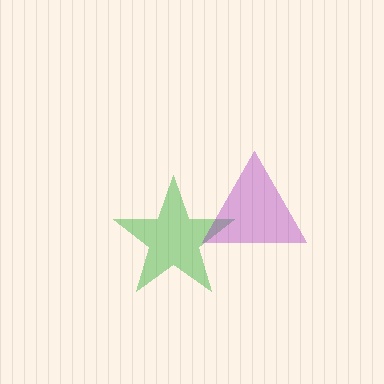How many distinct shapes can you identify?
There are 2 distinct shapes: a green star, a purple triangle.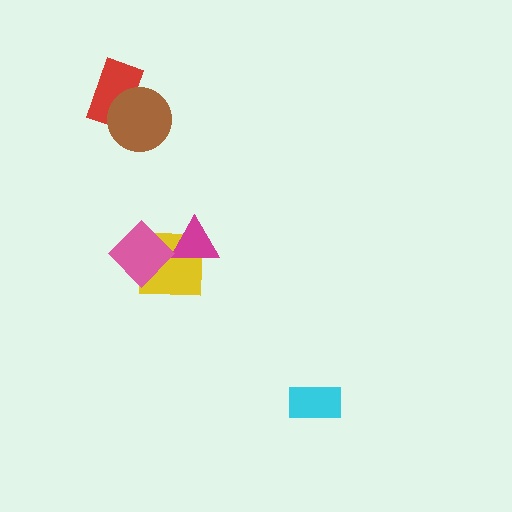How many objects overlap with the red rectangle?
1 object overlaps with the red rectangle.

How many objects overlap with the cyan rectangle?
0 objects overlap with the cyan rectangle.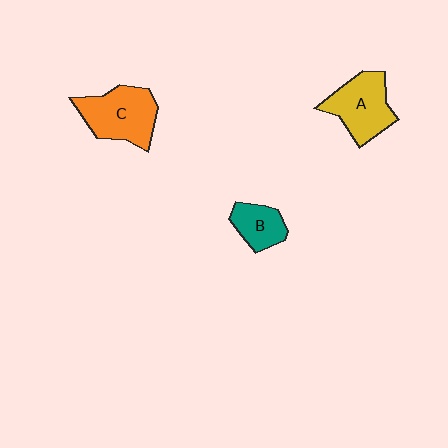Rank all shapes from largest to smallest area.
From largest to smallest: C (orange), A (yellow), B (teal).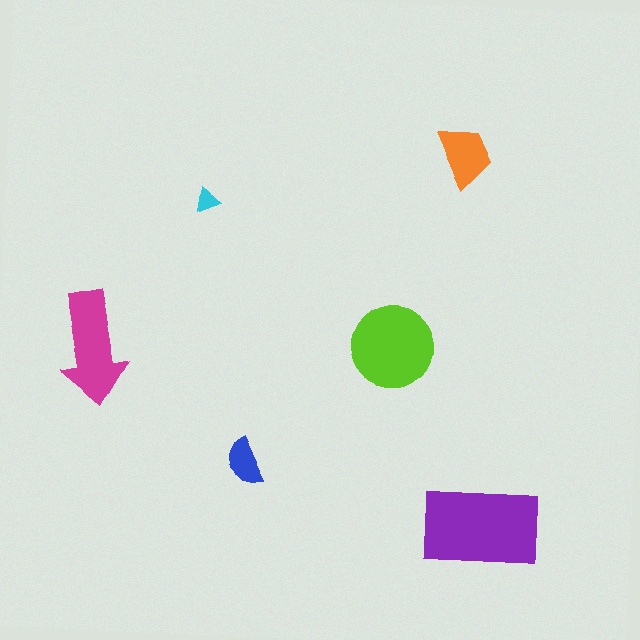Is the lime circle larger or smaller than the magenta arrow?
Larger.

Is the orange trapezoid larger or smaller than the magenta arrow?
Smaller.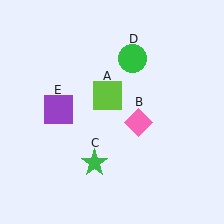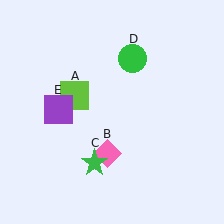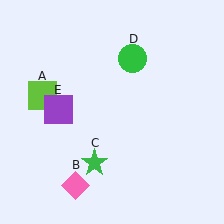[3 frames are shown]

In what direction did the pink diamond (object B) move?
The pink diamond (object B) moved down and to the left.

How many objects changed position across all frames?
2 objects changed position: lime square (object A), pink diamond (object B).